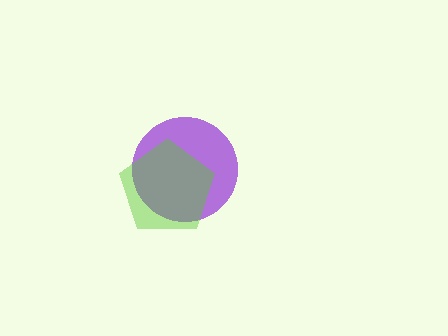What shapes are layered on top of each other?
The layered shapes are: a purple circle, a lime pentagon.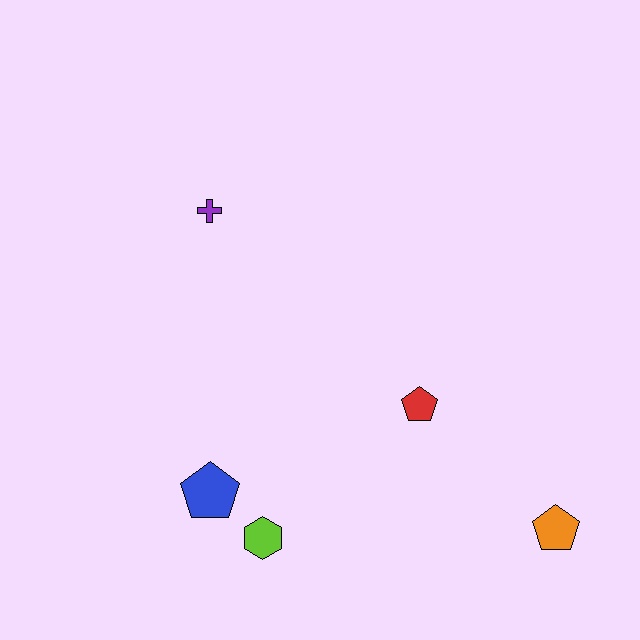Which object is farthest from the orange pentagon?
The purple cross is farthest from the orange pentagon.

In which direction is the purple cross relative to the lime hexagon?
The purple cross is above the lime hexagon.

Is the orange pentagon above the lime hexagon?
Yes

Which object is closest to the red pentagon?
The orange pentagon is closest to the red pentagon.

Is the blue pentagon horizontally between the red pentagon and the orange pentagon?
No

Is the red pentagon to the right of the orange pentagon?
No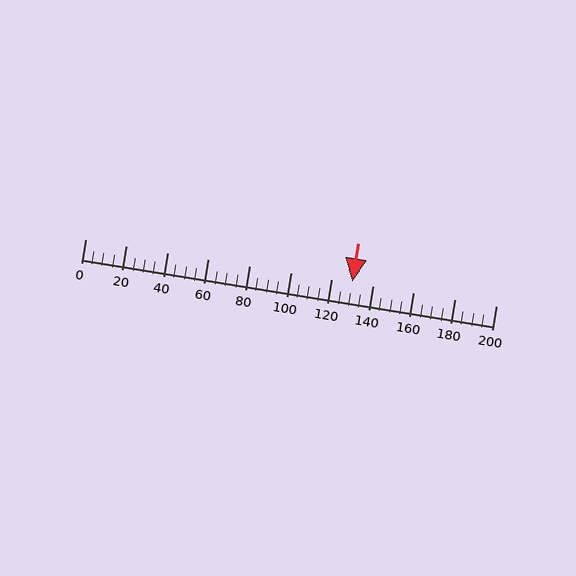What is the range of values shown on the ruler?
The ruler shows values from 0 to 200.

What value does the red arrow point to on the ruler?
The red arrow points to approximately 130.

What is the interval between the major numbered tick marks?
The major tick marks are spaced 20 units apart.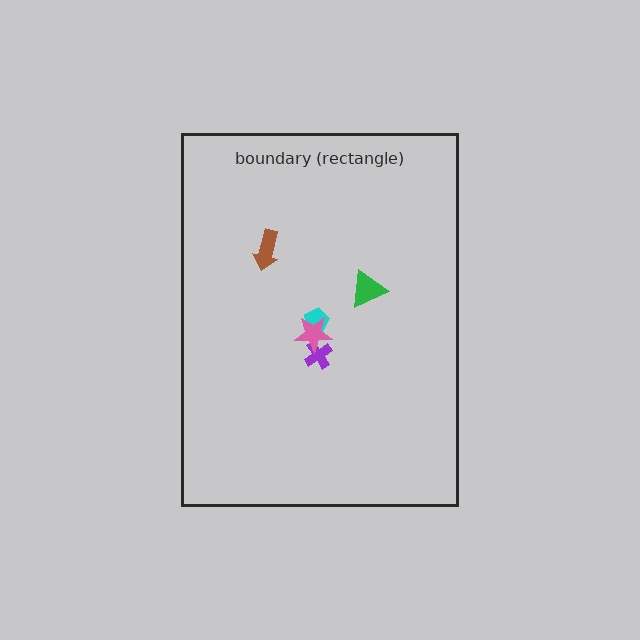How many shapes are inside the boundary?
5 inside, 0 outside.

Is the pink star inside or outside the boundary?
Inside.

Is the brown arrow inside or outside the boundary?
Inside.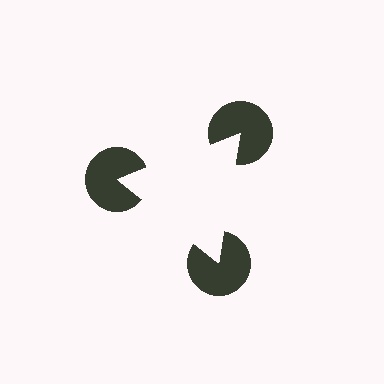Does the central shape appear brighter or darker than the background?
It typically appears slightly brighter than the background, even though no actual brightness change is drawn.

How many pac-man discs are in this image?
There are 3 — one at each vertex of the illusory triangle.